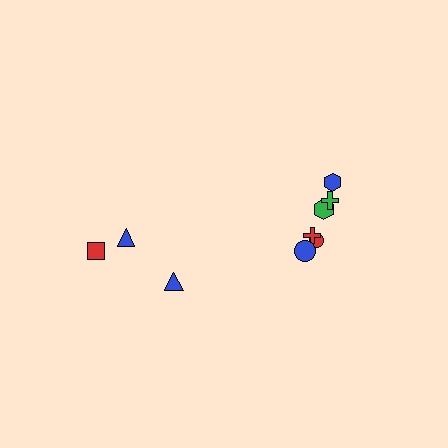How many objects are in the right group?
There are 6 objects.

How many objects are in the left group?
There are 3 objects.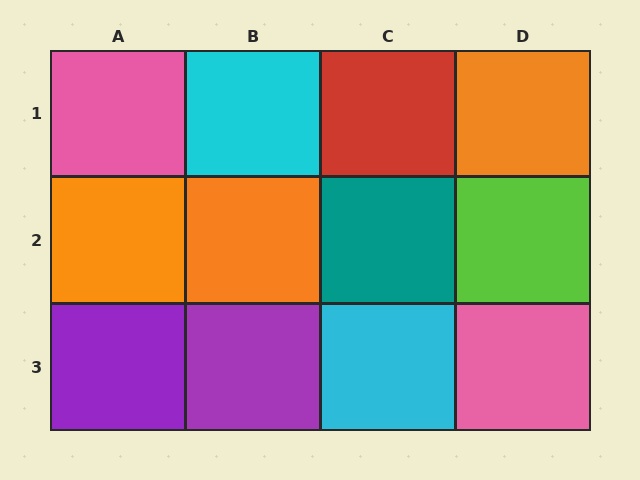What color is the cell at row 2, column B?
Orange.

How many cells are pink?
2 cells are pink.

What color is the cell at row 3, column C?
Cyan.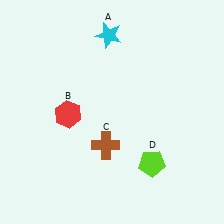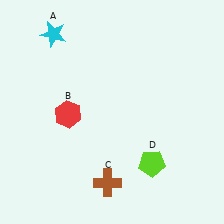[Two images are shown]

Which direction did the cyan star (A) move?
The cyan star (A) moved left.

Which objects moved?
The objects that moved are: the cyan star (A), the brown cross (C).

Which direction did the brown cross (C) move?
The brown cross (C) moved down.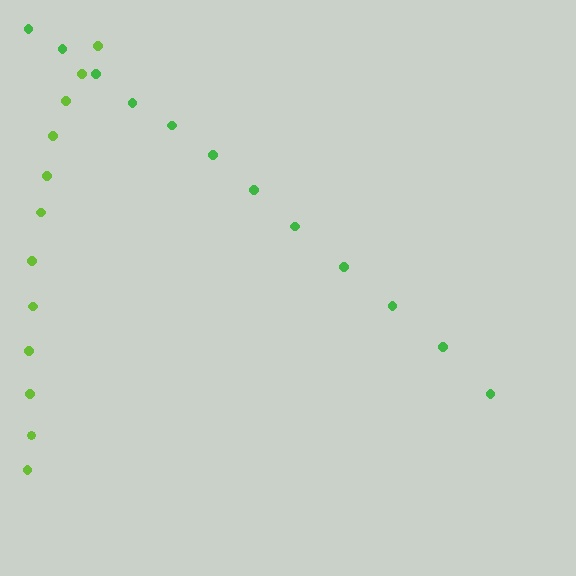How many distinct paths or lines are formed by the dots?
There are 2 distinct paths.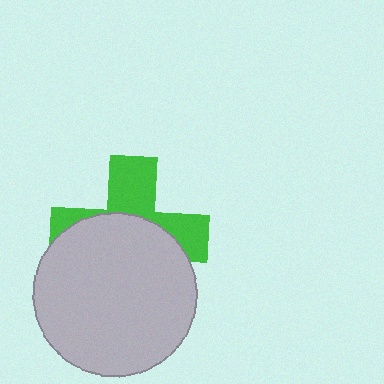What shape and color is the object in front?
The object in front is a light gray circle.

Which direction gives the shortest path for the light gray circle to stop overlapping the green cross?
Moving down gives the shortest separation.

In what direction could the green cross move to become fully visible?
The green cross could move up. That would shift it out from behind the light gray circle entirely.